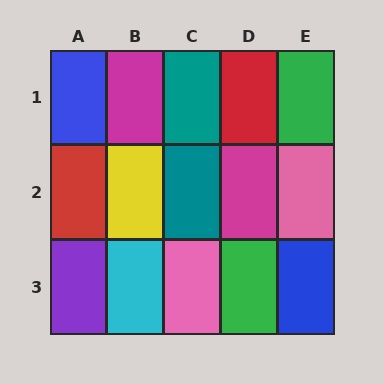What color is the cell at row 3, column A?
Purple.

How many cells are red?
2 cells are red.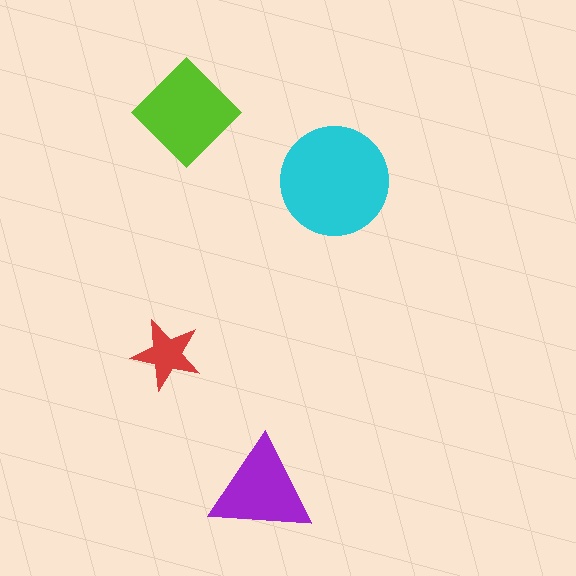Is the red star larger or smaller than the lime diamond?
Smaller.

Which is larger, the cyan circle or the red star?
The cyan circle.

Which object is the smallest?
The red star.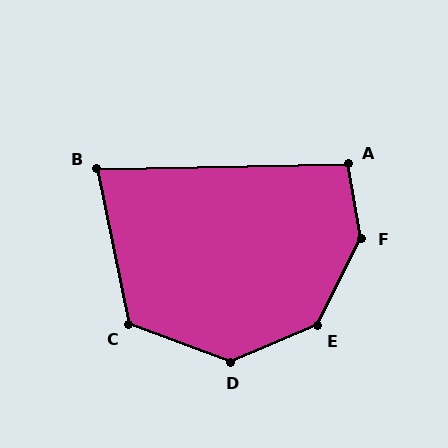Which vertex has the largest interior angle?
F, at approximately 143 degrees.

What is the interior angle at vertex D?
Approximately 137 degrees (obtuse).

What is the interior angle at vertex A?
Approximately 99 degrees (obtuse).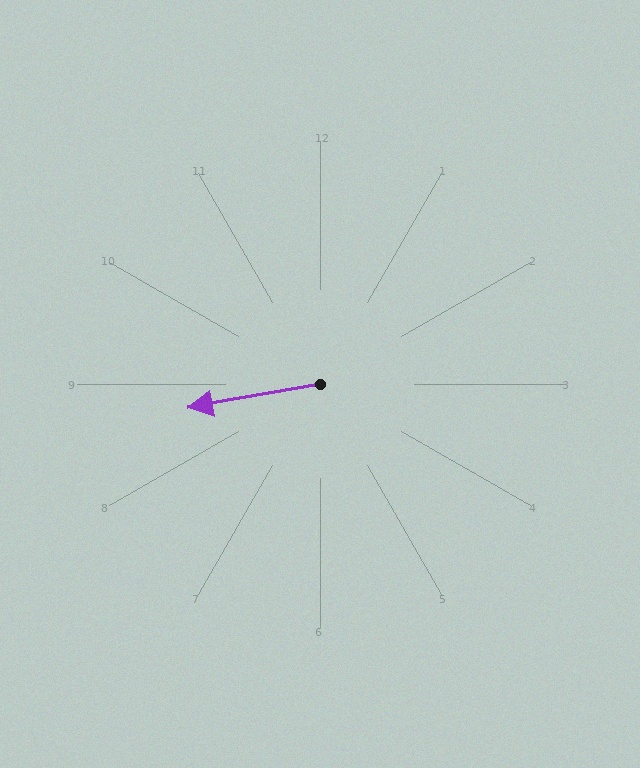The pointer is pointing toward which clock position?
Roughly 9 o'clock.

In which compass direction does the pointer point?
West.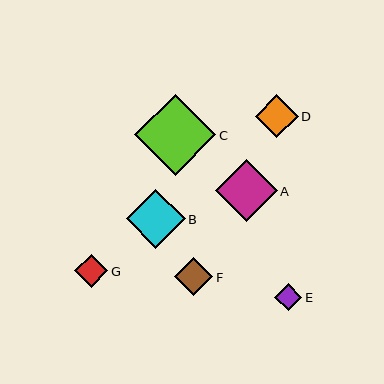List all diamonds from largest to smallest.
From largest to smallest: C, A, B, D, F, G, E.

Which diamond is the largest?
Diamond C is the largest with a size of approximately 81 pixels.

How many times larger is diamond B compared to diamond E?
Diamond B is approximately 2.2 times the size of diamond E.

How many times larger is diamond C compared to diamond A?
Diamond C is approximately 1.3 times the size of diamond A.